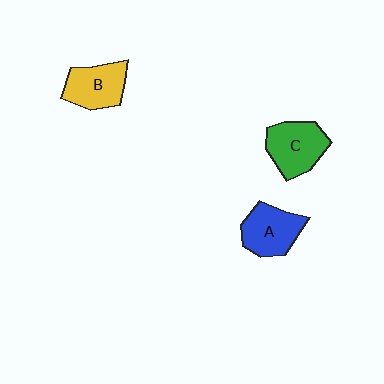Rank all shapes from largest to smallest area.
From largest to smallest: C (green), A (blue), B (yellow).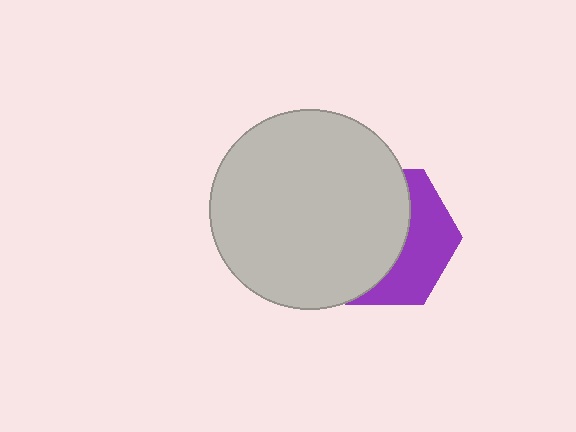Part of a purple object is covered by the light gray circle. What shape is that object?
It is a hexagon.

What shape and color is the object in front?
The object in front is a light gray circle.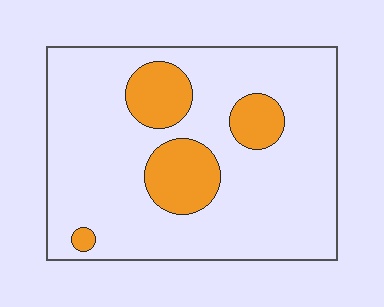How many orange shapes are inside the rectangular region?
4.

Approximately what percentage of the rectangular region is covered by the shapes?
Approximately 20%.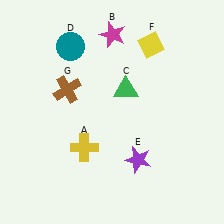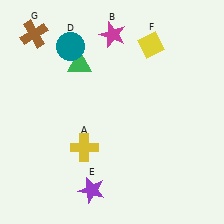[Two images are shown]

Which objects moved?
The objects that moved are: the green triangle (C), the purple star (E), the brown cross (G).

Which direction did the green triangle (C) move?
The green triangle (C) moved left.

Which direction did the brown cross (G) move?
The brown cross (G) moved up.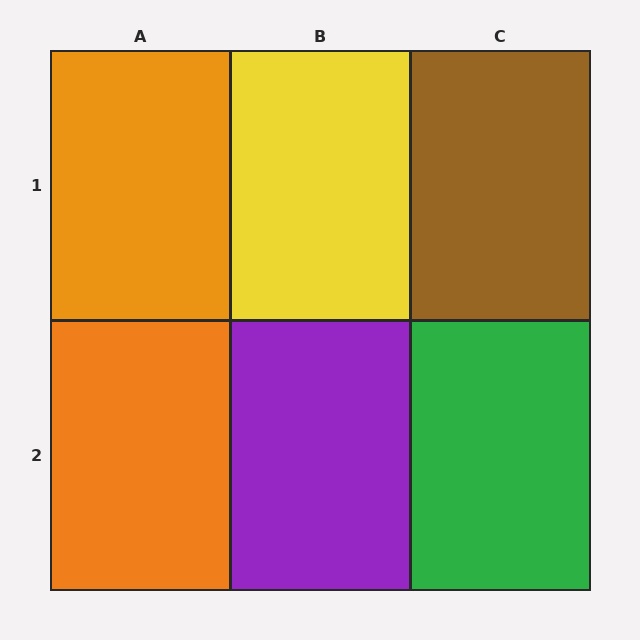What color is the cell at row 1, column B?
Yellow.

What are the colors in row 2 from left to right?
Orange, purple, green.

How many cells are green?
1 cell is green.